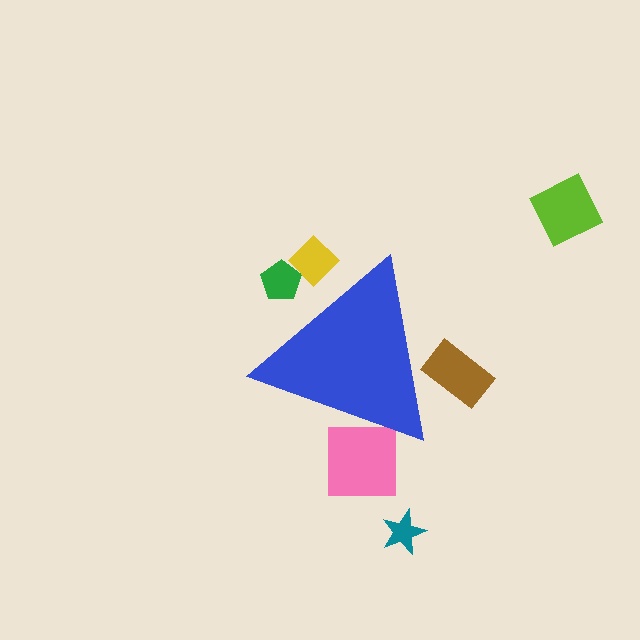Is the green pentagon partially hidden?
Yes, the green pentagon is partially hidden behind the blue triangle.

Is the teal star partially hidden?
No, the teal star is fully visible.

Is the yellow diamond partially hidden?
Yes, the yellow diamond is partially hidden behind the blue triangle.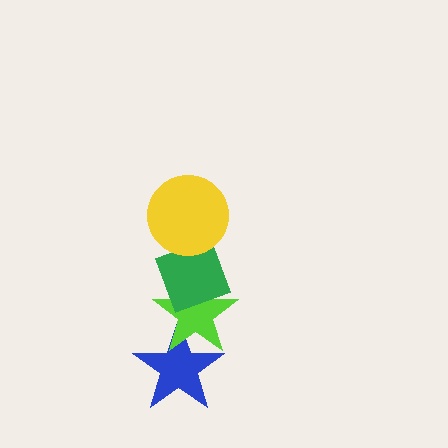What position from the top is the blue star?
The blue star is 4th from the top.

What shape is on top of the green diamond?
The yellow circle is on top of the green diamond.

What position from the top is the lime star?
The lime star is 3rd from the top.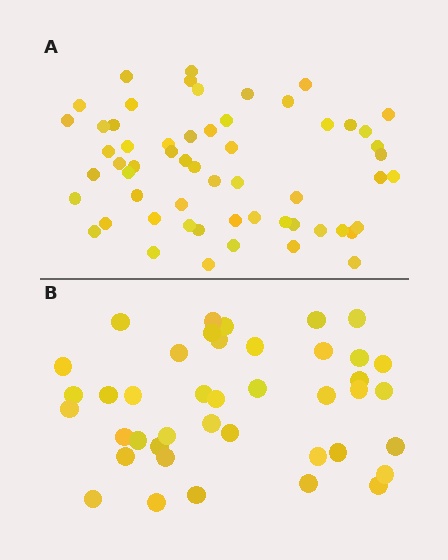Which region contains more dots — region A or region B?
Region A (the top region) has more dots.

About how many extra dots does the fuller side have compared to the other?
Region A has approximately 15 more dots than region B.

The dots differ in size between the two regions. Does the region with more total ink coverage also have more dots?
No. Region B has more total ink coverage because its dots are larger, but region A actually contains more individual dots. Total area can be misleading — the number of items is what matters here.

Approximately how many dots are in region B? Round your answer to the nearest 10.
About 40 dots. (The exact count is 41, which rounds to 40.)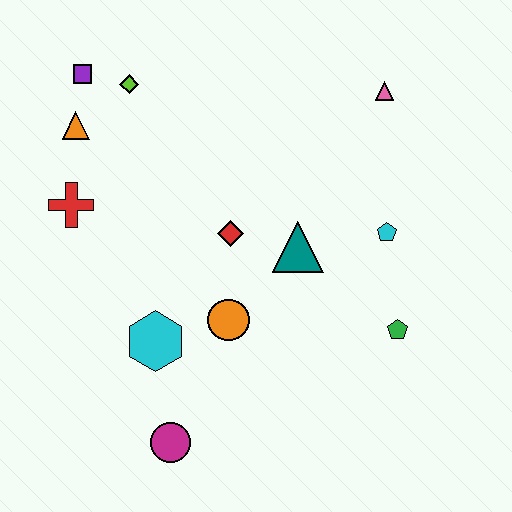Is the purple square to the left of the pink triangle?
Yes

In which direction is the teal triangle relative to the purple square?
The teal triangle is to the right of the purple square.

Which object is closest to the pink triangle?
The cyan pentagon is closest to the pink triangle.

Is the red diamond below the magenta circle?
No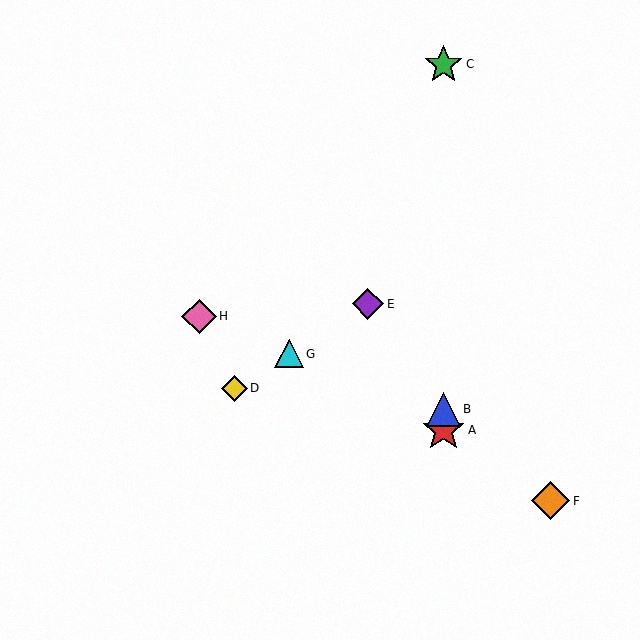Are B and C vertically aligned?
Yes, both are at x≈443.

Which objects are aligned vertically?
Objects A, B, C are aligned vertically.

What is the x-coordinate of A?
Object A is at x≈443.